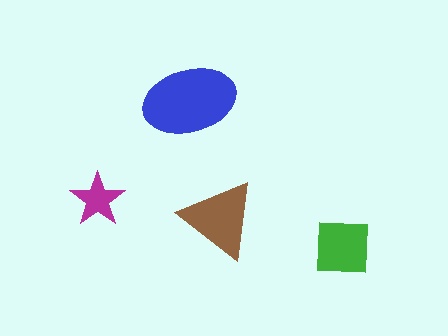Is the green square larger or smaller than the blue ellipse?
Smaller.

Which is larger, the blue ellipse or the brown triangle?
The blue ellipse.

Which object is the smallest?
The magenta star.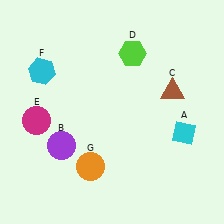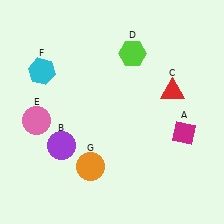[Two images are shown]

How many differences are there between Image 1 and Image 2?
There are 3 differences between the two images.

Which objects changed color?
A changed from cyan to magenta. C changed from brown to red. E changed from magenta to pink.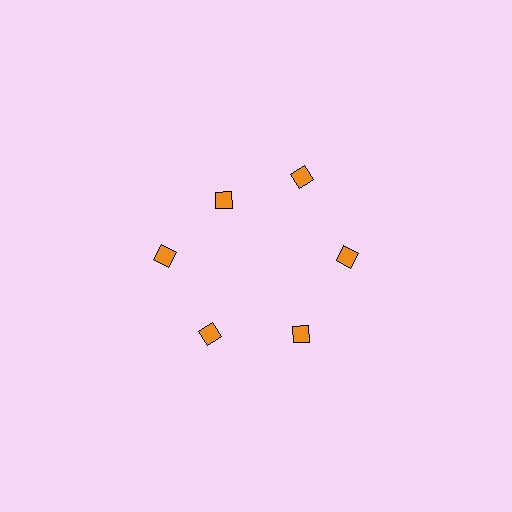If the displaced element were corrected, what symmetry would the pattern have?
It would have 6-fold rotational symmetry — the pattern would map onto itself every 60 degrees.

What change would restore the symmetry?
The symmetry would be restored by moving it outward, back onto the ring so that all 6 diamonds sit at equal angles and equal distance from the center.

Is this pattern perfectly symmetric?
No. The 6 orange diamonds are arranged in a ring, but one element near the 11 o'clock position is pulled inward toward the center, breaking the 6-fold rotational symmetry.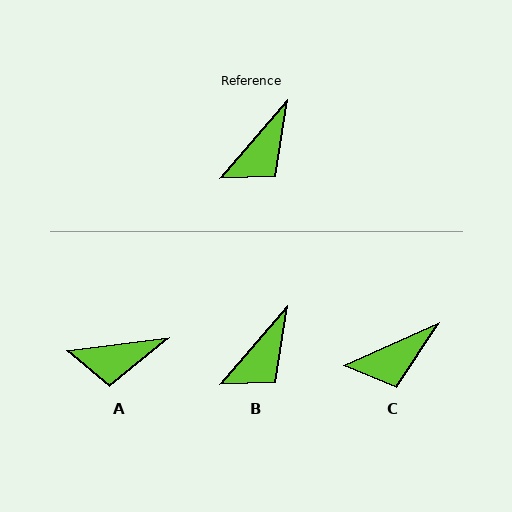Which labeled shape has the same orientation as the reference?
B.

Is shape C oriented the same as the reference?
No, it is off by about 25 degrees.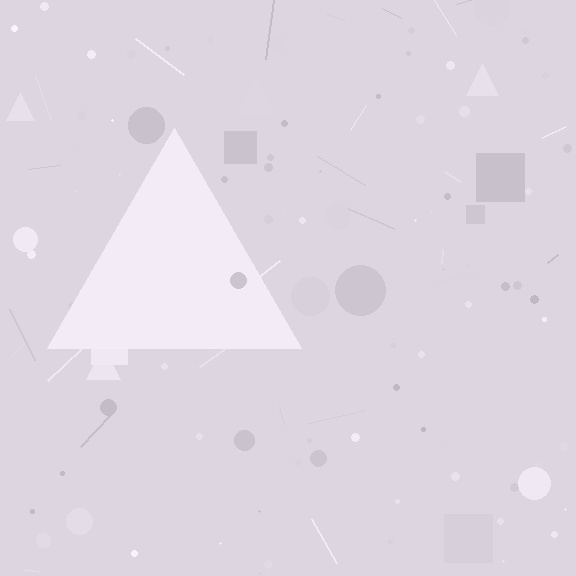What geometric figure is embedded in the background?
A triangle is embedded in the background.